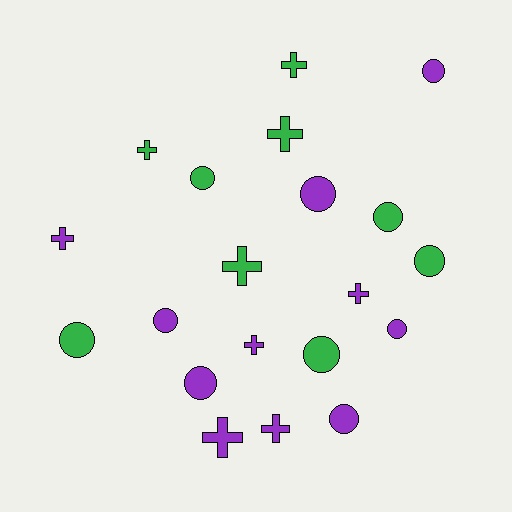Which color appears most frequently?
Purple, with 11 objects.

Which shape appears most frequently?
Circle, with 11 objects.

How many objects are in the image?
There are 20 objects.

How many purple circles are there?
There are 6 purple circles.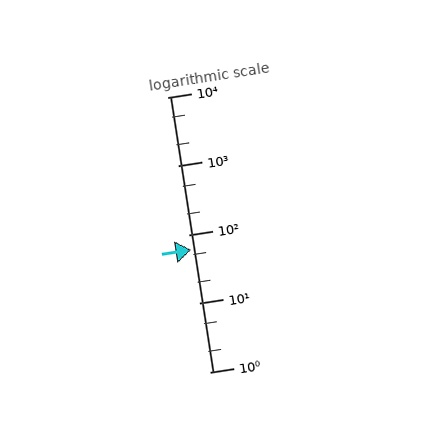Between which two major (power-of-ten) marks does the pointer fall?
The pointer is between 10 and 100.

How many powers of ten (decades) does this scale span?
The scale spans 4 decades, from 1 to 10000.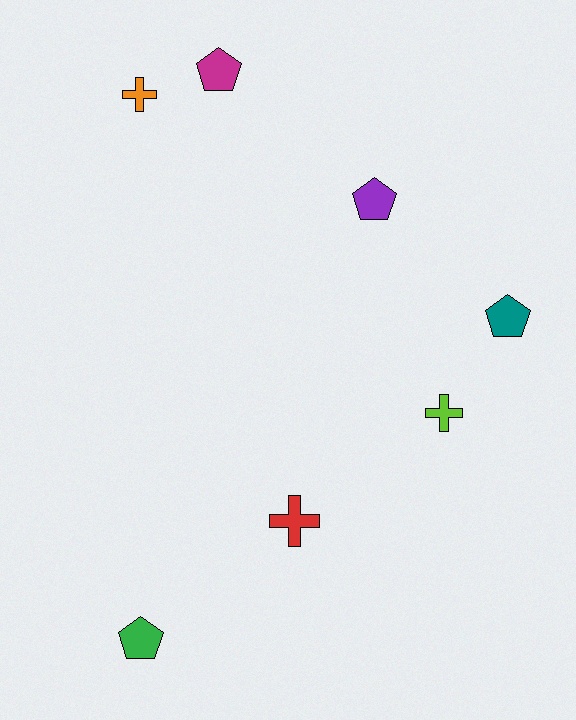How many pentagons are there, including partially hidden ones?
There are 4 pentagons.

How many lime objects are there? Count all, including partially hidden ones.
There is 1 lime object.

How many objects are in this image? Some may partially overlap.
There are 7 objects.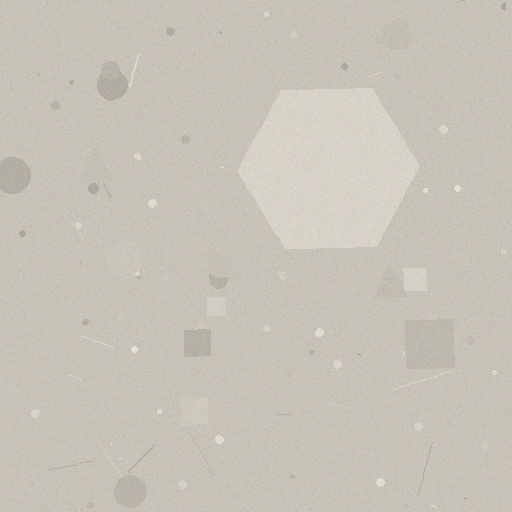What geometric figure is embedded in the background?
A hexagon is embedded in the background.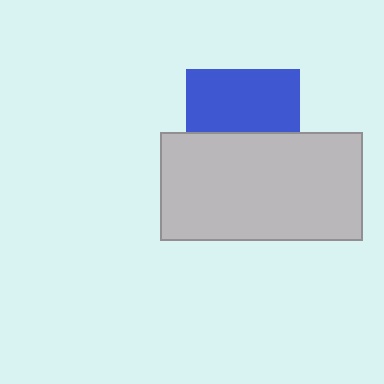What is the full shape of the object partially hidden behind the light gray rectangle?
The partially hidden object is a blue square.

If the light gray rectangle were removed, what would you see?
You would see the complete blue square.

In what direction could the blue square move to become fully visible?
The blue square could move up. That would shift it out from behind the light gray rectangle entirely.